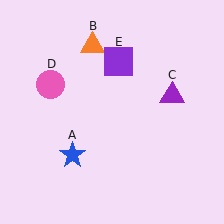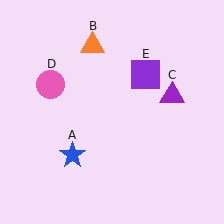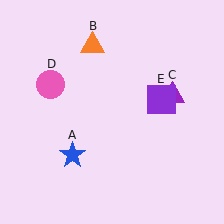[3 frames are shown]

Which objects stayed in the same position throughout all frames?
Blue star (object A) and orange triangle (object B) and purple triangle (object C) and pink circle (object D) remained stationary.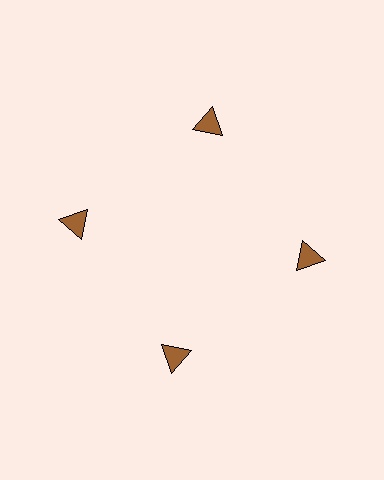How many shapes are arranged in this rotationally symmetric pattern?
There are 4 shapes, arranged in 4 groups of 1.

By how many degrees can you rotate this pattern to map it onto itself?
The pattern maps onto itself every 90 degrees of rotation.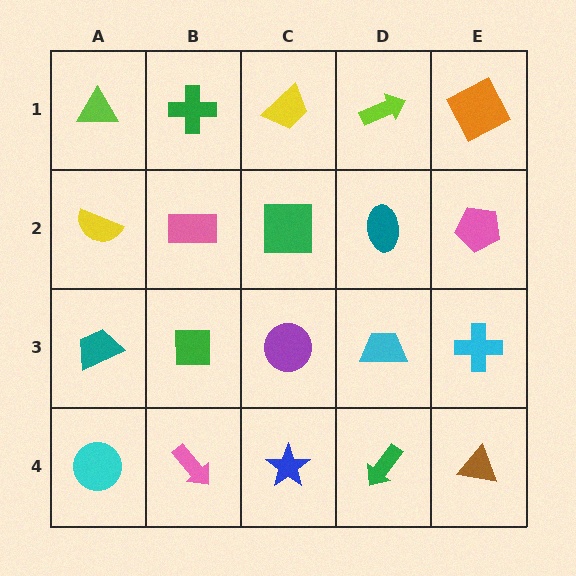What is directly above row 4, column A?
A teal trapezoid.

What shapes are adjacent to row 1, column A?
A yellow semicircle (row 2, column A), a green cross (row 1, column B).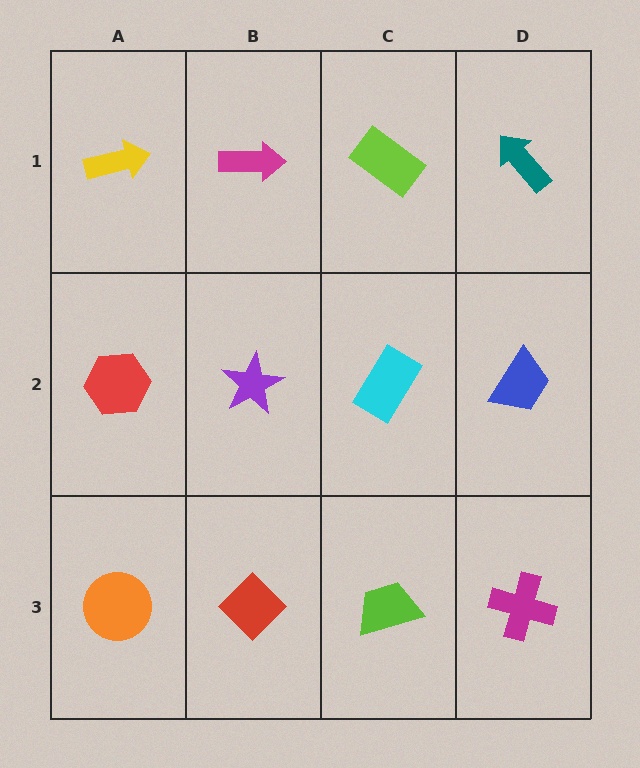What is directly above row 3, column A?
A red hexagon.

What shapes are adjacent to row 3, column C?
A cyan rectangle (row 2, column C), a red diamond (row 3, column B), a magenta cross (row 3, column D).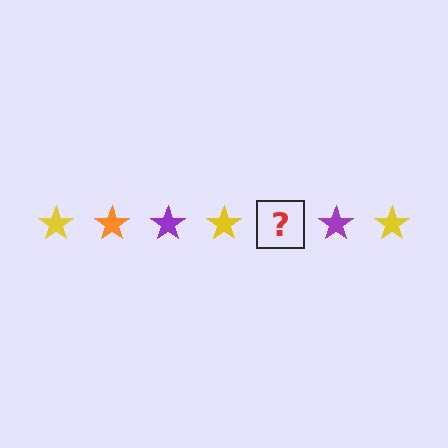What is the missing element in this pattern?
The missing element is an orange star.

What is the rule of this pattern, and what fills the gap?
The rule is that the pattern cycles through yellow, orange, purple stars. The gap should be filled with an orange star.